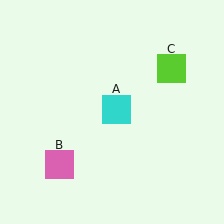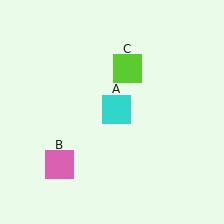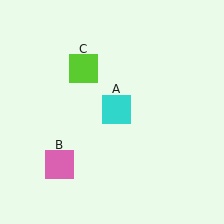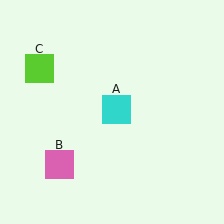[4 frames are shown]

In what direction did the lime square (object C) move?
The lime square (object C) moved left.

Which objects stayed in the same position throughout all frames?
Cyan square (object A) and pink square (object B) remained stationary.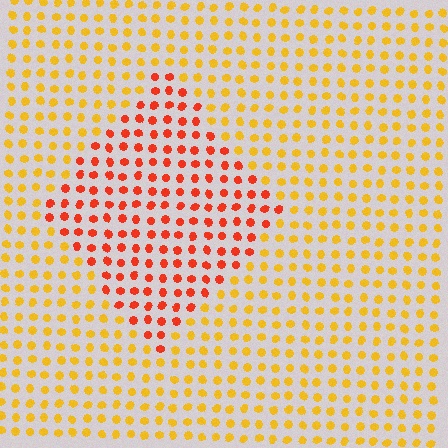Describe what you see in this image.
The image is filled with small yellow elements in a uniform arrangement. A diamond-shaped region is visible where the elements are tinted to a slightly different hue, forming a subtle color boundary.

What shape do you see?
I see a diamond.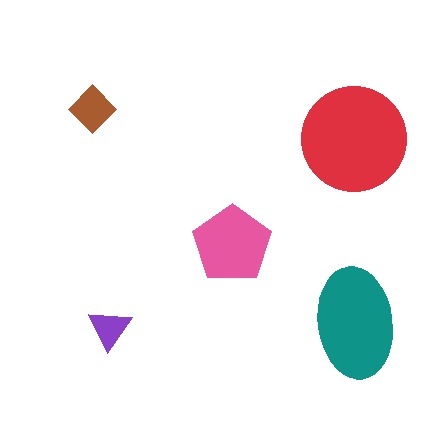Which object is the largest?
The red circle.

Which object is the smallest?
The purple triangle.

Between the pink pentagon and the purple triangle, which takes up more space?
The pink pentagon.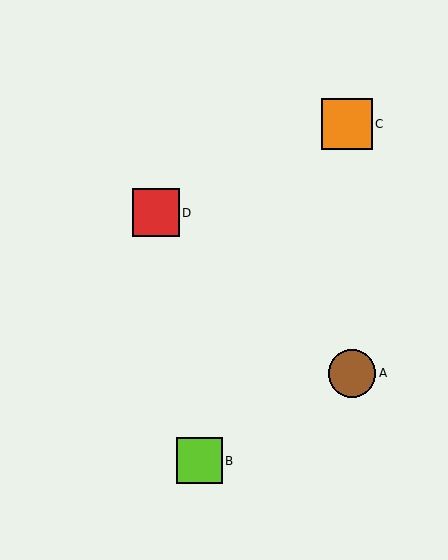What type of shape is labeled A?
Shape A is a brown circle.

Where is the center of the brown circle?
The center of the brown circle is at (352, 373).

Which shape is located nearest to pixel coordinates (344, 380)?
The brown circle (labeled A) at (352, 373) is nearest to that location.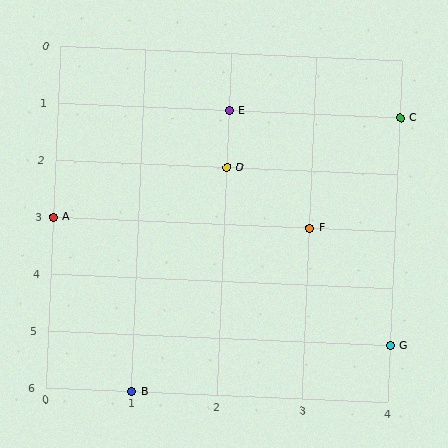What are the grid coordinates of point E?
Point E is at grid coordinates (2, 1).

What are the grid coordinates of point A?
Point A is at grid coordinates (0, 3).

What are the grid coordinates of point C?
Point C is at grid coordinates (4, 1).